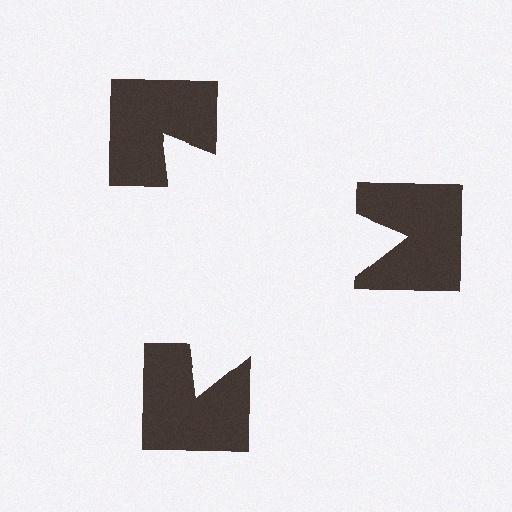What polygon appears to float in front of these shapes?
An illusory triangle — its edges are inferred from the aligned wedge cuts in the notched squares, not physically drawn.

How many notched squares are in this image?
There are 3 — one at each vertex of the illusory triangle.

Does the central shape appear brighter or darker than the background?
It typically appears slightly brighter than the background, even though no actual brightness change is drawn.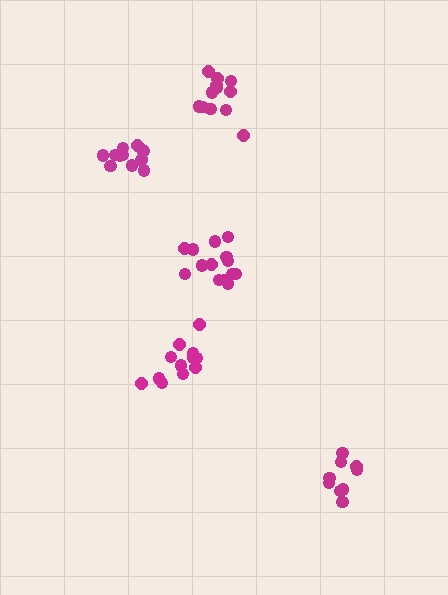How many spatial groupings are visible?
There are 5 spatial groupings.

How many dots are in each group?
Group 1: 12 dots, Group 2: 14 dots, Group 3: 9 dots, Group 4: 12 dots, Group 5: 13 dots (60 total).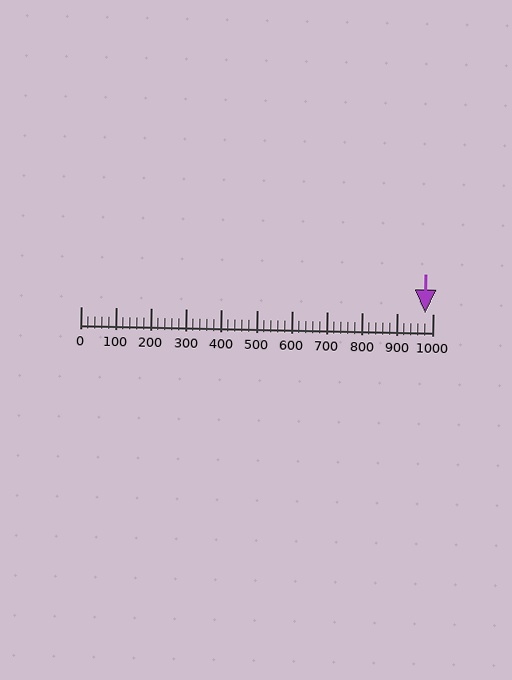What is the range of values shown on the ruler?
The ruler shows values from 0 to 1000.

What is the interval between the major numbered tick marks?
The major tick marks are spaced 100 units apart.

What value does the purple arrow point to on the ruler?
The purple arrow points to approximately 978.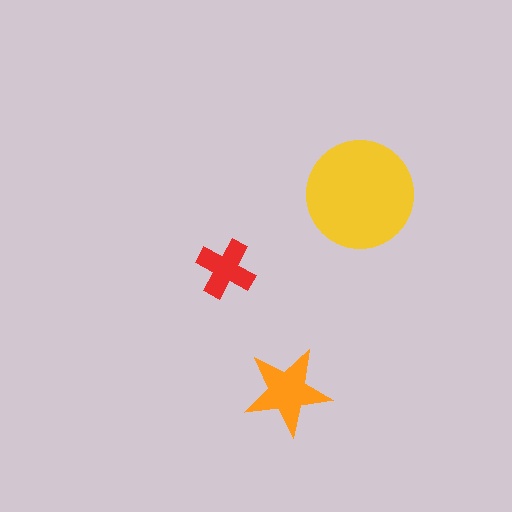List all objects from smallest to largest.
The red cross, the orange star, the yellow circle.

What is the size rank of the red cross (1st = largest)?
3rd.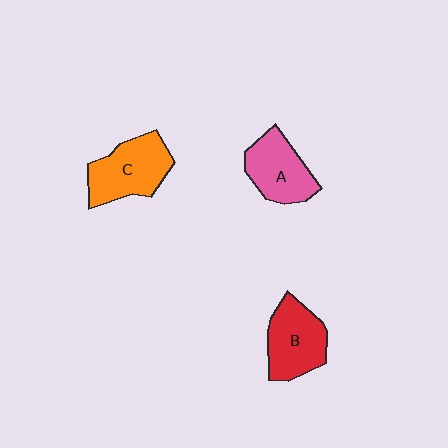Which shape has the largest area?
Shape C (orange).